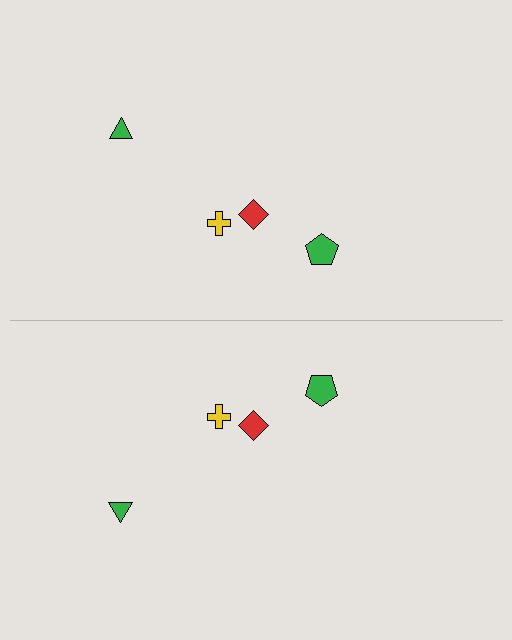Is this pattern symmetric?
Yes, this pattern has bilateral (reflection) symmetry.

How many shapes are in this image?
There are 8 shapes in this image.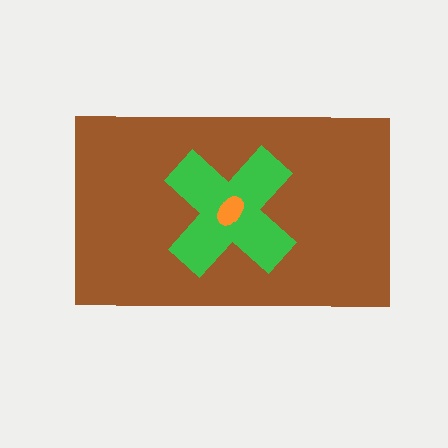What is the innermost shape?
The orange ellipse.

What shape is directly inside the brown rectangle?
The green cross.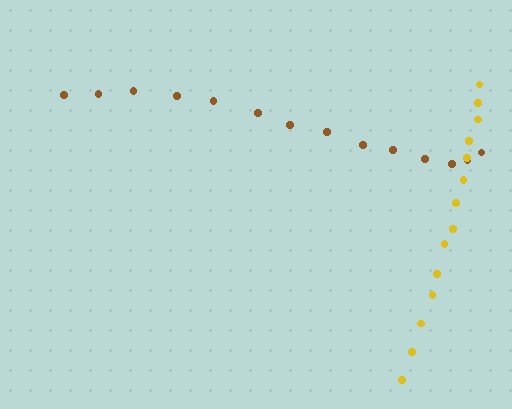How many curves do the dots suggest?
There are 2 distinct paths.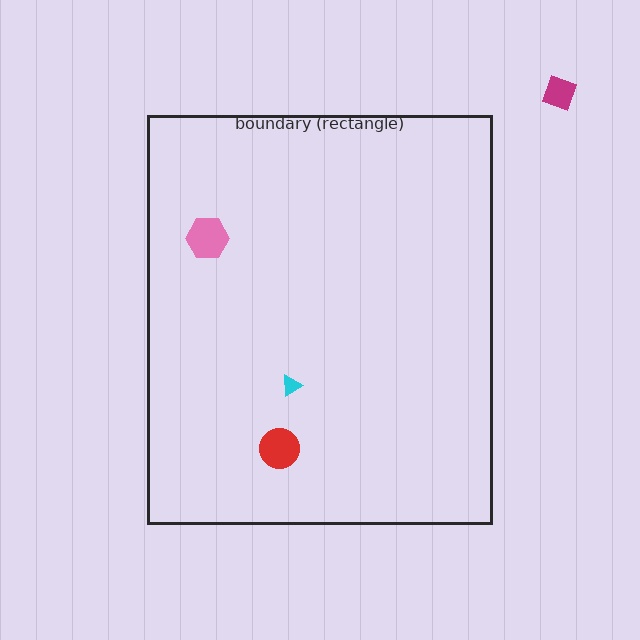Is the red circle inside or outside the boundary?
Inside.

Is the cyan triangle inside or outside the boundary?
Inside.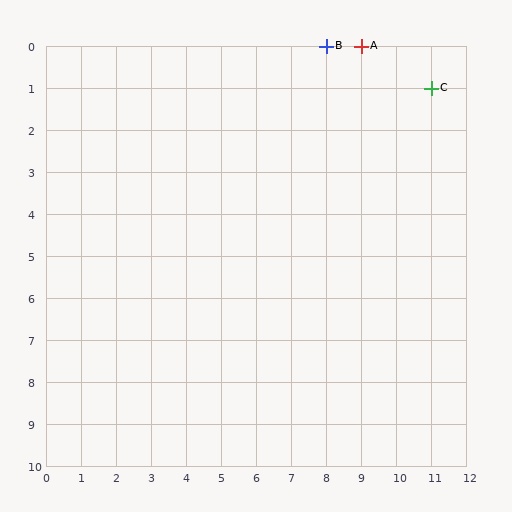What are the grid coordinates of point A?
Point A is at grid coordinates (9, 0).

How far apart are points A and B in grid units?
Points A and B are 1 column apart.